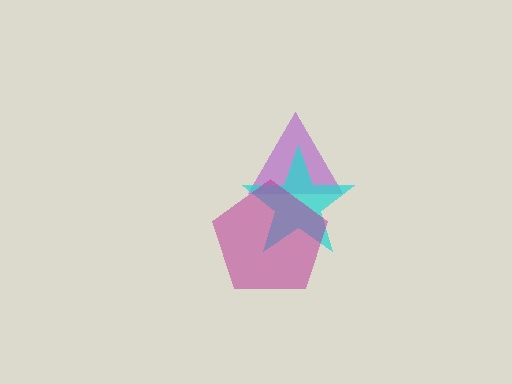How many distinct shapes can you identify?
There are 3 distinct shapes: a purple triangle, a cyan star, a magenta pentagon.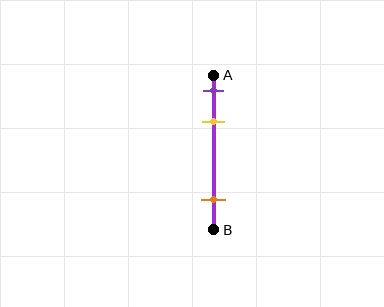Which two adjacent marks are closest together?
The purple and yellow marks are the closest adjacent pair.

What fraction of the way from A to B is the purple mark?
The purple mark is approximately 10% (0.1) of the way from A to B.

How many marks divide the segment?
There are 3 marks dividing the segment.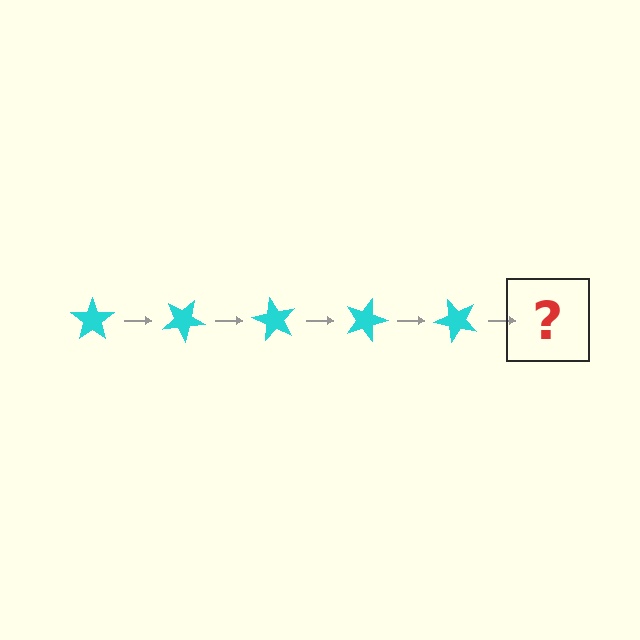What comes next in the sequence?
The next element should be a cyan star rotated 150 degrees.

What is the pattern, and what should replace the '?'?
The pattern is that the star rotates 30 degrees each step. The '?' should be a cyan star rotated 150 degrees.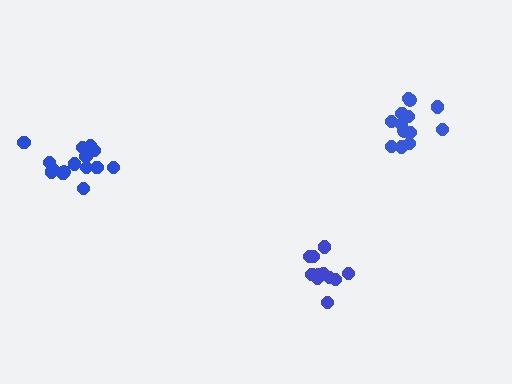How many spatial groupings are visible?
There are 3 spatial groupings.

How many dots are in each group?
Group 1: 15 dots, Group 2: 11 dots, Group 3: 13 dots (39 total).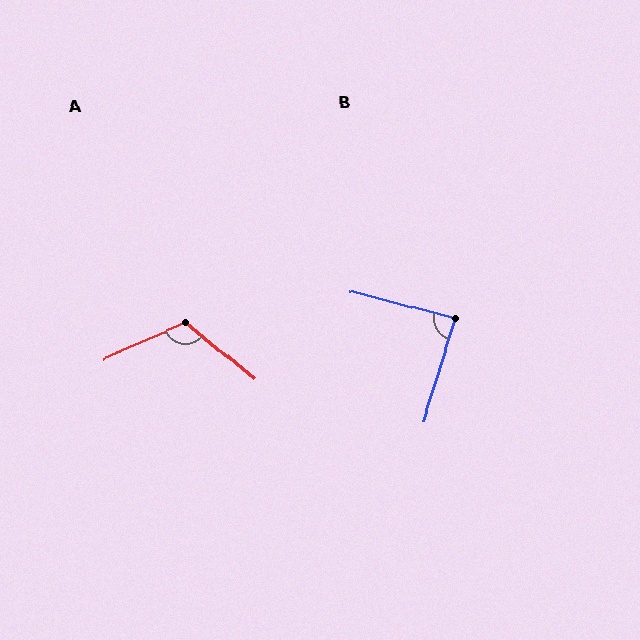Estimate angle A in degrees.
Approximately 117 degrees.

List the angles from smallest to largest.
B (87°), A (117°).